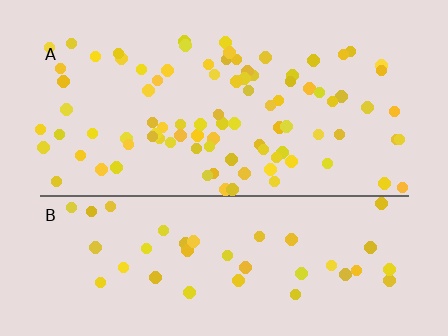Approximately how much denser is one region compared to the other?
Approximately 2.0× — region A over region B.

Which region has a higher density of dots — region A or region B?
A (the top).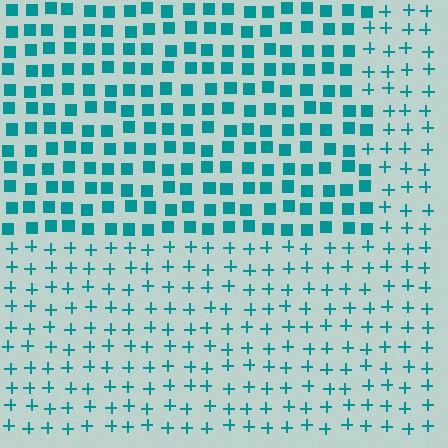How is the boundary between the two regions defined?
The boundary is defined by a change in element shape: squares inside vs. plus signs outside. All elements share the same color and spacing.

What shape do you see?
I see a rectangle.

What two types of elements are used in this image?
The image uses squares inside the rectangle region and plus signs outside it.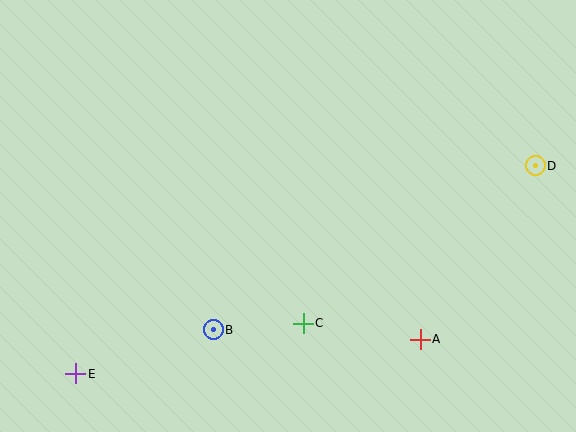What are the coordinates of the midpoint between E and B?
The midpoint between E and B is at (144, 352).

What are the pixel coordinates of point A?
Point A is at (420, 339).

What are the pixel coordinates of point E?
Point E is at (76, 374).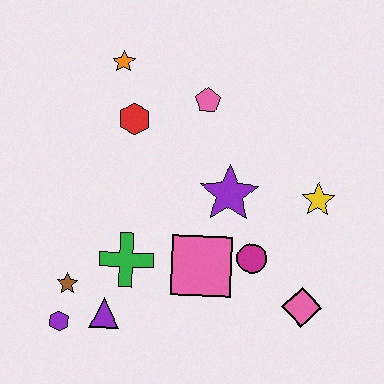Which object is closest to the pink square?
The magenta circle is closest to the pink square.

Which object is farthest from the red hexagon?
The pink diamond is farthest from the red hexagon.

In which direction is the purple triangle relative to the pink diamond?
The purple triangle is to the left of the pink diamond.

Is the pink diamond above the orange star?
No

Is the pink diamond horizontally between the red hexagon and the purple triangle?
No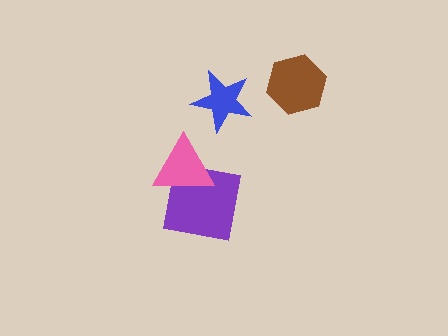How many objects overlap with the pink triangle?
1 object overlaps with the pink triangle.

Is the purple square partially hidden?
Yes, it is partially covered by another shape.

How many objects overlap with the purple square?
1 object overlaps with the purple square.